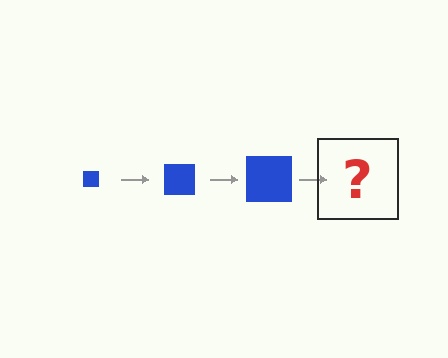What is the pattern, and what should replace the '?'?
The pattern is that the square gets progressively larger each step. The '?' should be a blue square, larger than the previous one.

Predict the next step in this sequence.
The next step is a blue square, larger than the previous one.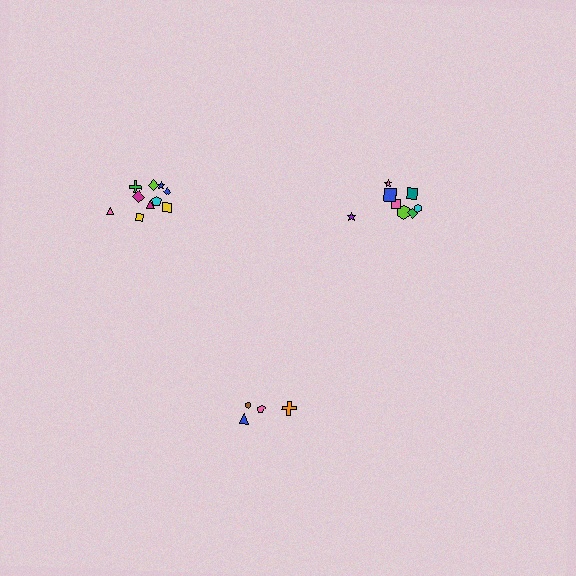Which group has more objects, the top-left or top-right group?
The top-left group.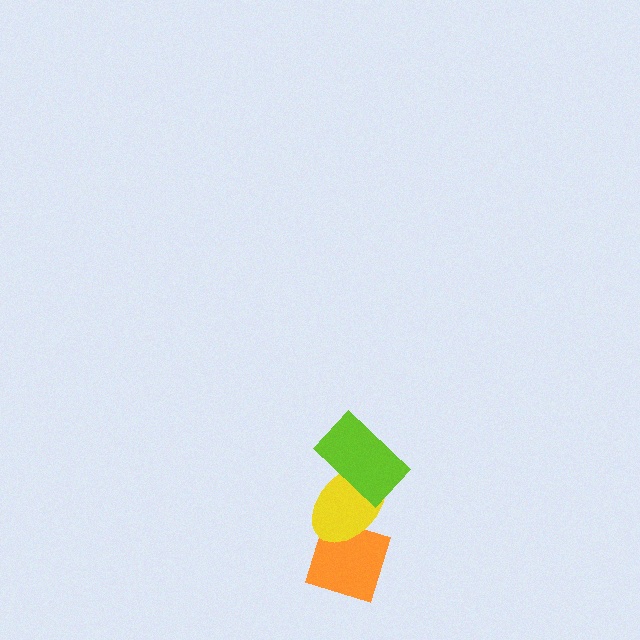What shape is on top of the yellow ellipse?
The lime rectangle is on top of the yellow ellipse.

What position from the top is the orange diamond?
The orange diamond is 3rd from the top.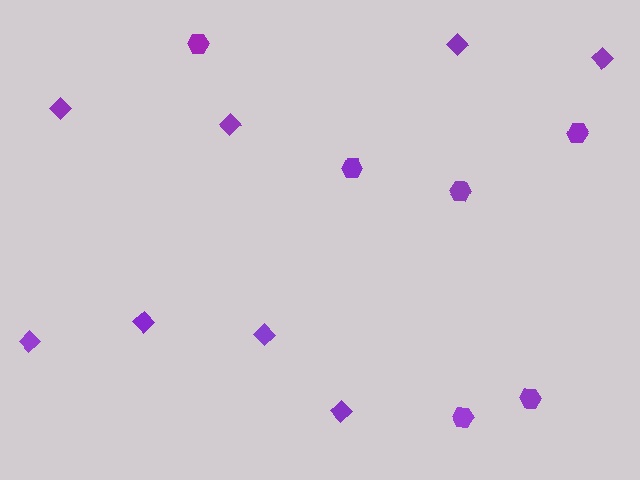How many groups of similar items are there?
There are 2 groups: one group of diamonds (8) and one group of hexagons (6).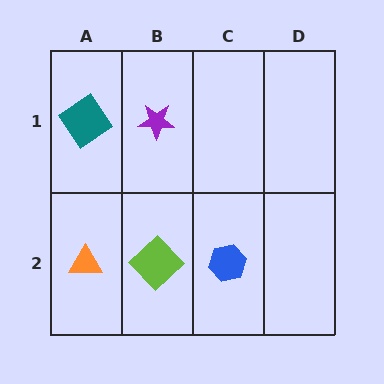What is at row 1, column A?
A teal diamond.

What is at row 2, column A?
An orange triangle.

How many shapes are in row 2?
3 shapes.